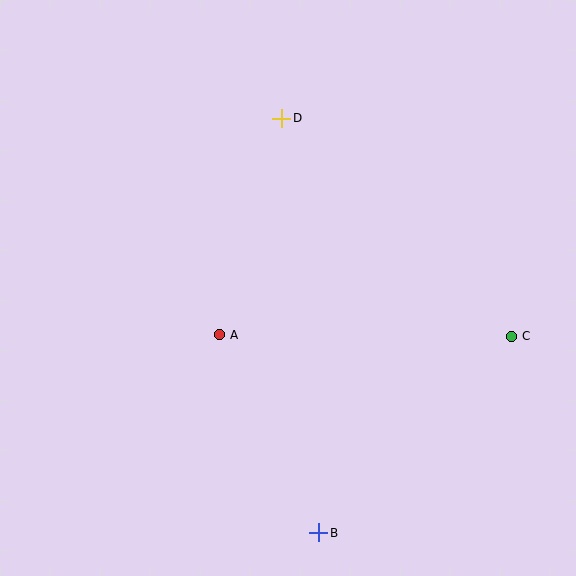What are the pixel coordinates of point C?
Point C is at (511, 336).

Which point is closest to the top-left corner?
Point D is closest to the top-left corner.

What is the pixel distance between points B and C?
The distance between B and C is 275 pixels.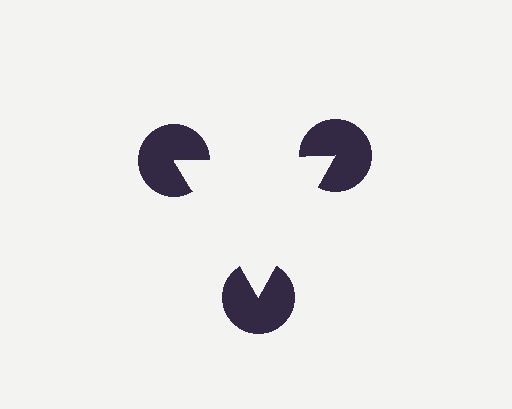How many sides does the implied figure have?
3 sides.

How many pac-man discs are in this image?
There are 3 — one at each vertex of the illusory triangle.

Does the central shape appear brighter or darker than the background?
It typically appears slightly brighter than the background, even though no actual brightness change is drawn.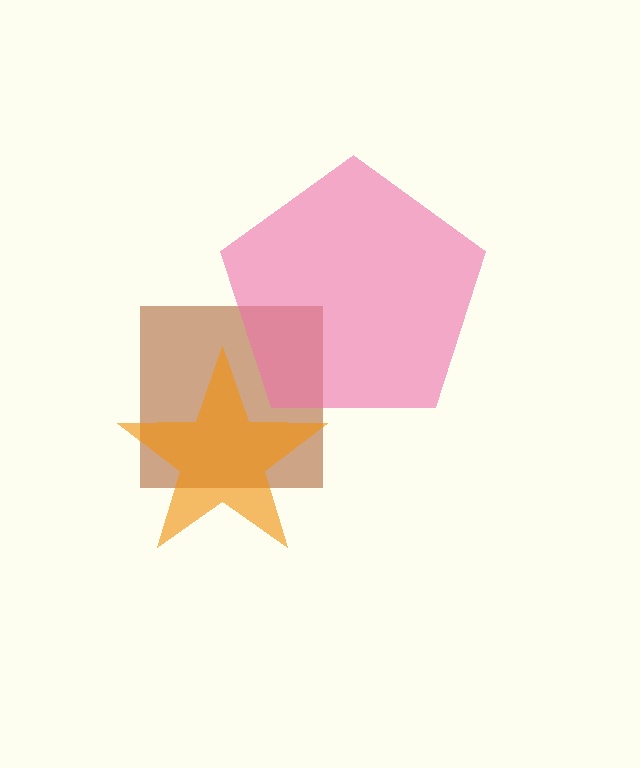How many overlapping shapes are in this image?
There are 3 overlapping shapes in the image.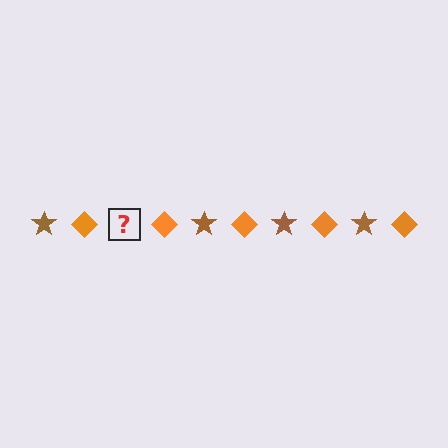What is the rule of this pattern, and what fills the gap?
The rule is that the pattern alternates between brown star and orange diamond. The gap should be filled with a brown star.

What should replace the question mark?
The question mark should be replaced with a brown star.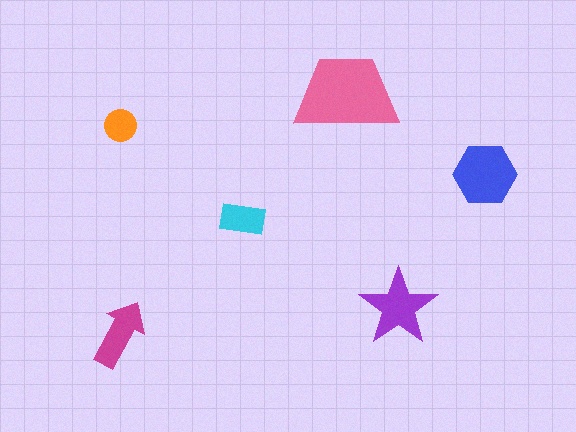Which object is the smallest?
The orange circle.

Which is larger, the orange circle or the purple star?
The purple star.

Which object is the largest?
The pink trapezoid.